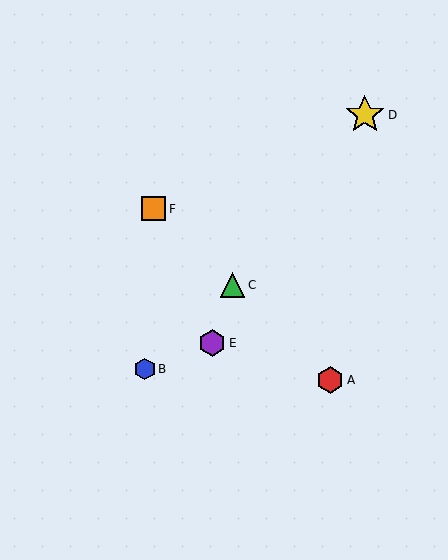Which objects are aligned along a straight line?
Objects A, C, F are aligned along a straight line.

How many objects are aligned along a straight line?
3 objects (A, C, F) are aligned along a straight line.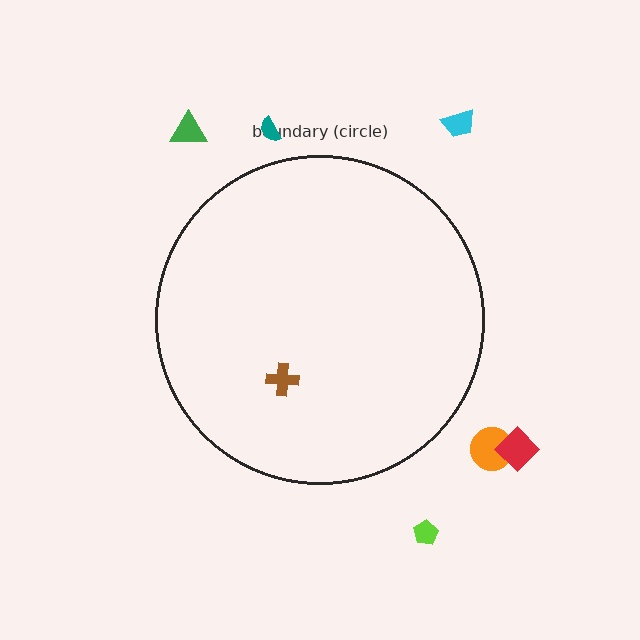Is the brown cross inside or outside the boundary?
Inside.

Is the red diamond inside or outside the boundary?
Outside.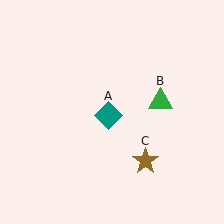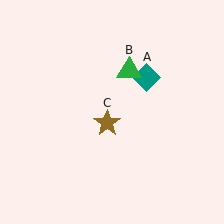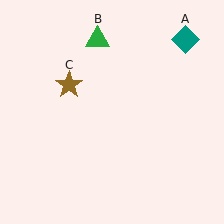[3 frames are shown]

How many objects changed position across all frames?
3 objects changed position: teal diamond (object A), green triangle (object B), brown star (object C).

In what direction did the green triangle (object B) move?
The green triangle (object B) moved up and to the left.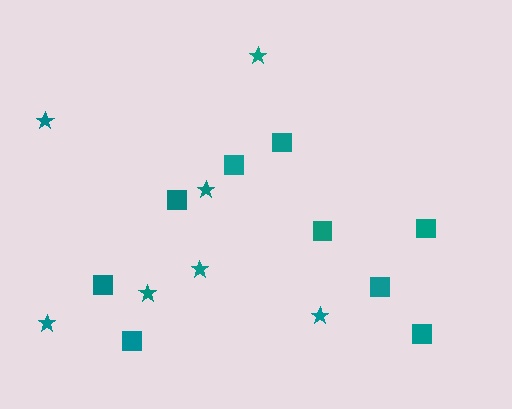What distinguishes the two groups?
There are 2 groups: one group of stars (7) and one group of squares (9).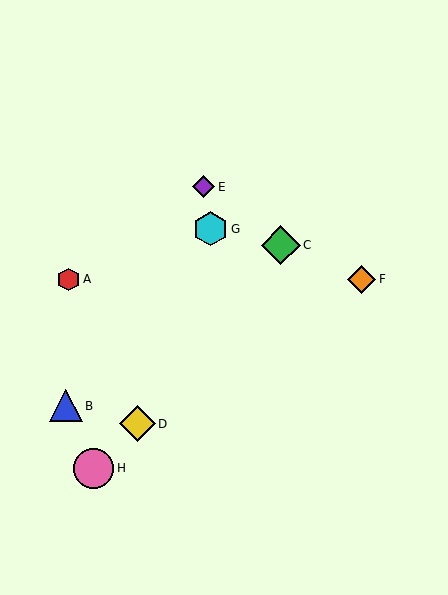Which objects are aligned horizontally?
Objects A, F are aligned horizontally.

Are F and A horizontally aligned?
Yes, both are at y≈279.